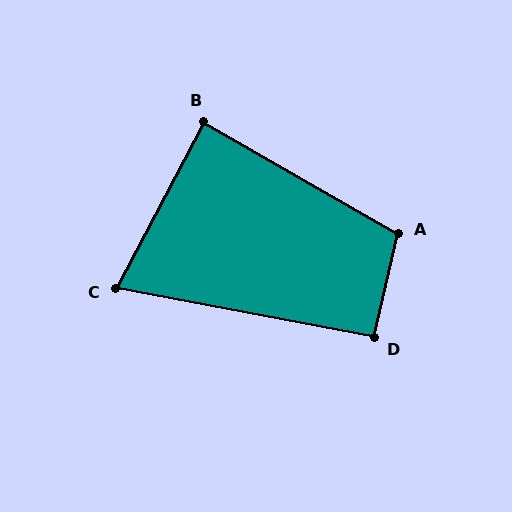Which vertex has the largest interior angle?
A, at approximately 107 degrees.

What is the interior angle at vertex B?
Approximately 88 degrees (approximately right).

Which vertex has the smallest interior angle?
C, at approximately 73 degrees.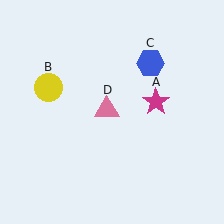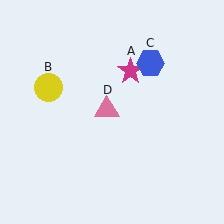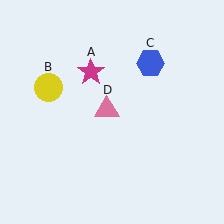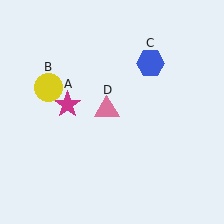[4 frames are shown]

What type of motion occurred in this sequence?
The magenta star (object A) rotated counterclockwise around the center of the scene.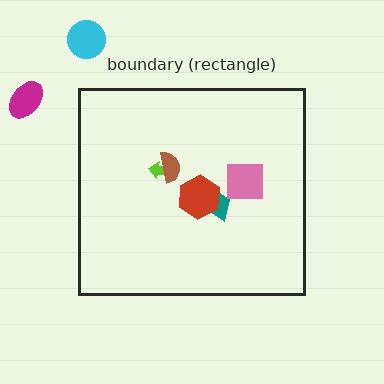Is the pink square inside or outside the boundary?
Inside.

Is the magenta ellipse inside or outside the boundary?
Outside.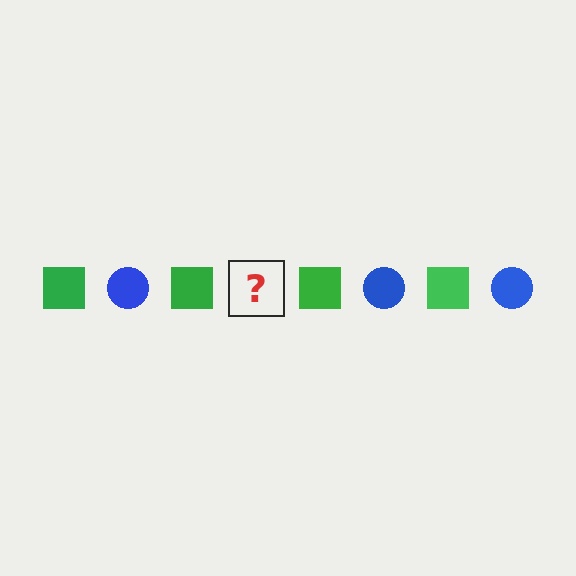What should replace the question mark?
The question mark should be replaced with a blue circle.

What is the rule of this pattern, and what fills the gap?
The rule is that the pattern alternates between green square and blue circle. The gap should be filled with a blue circle.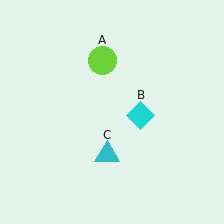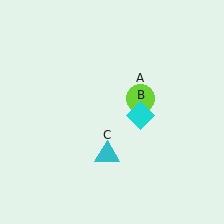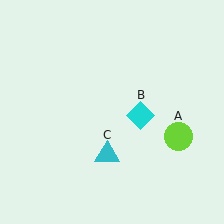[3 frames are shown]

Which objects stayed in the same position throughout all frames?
Cyan diamond (object B) and cyan triangle (object C) remained stationary.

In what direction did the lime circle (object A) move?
The lime circle (object A) moved down and to the right.